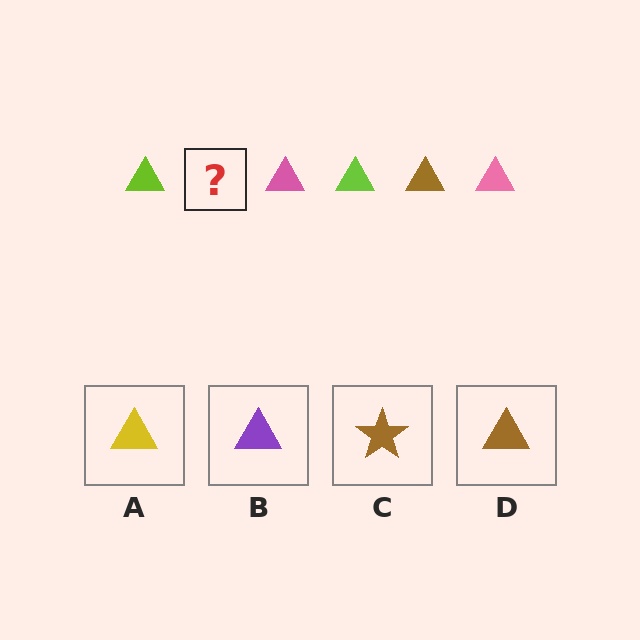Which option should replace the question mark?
Option D.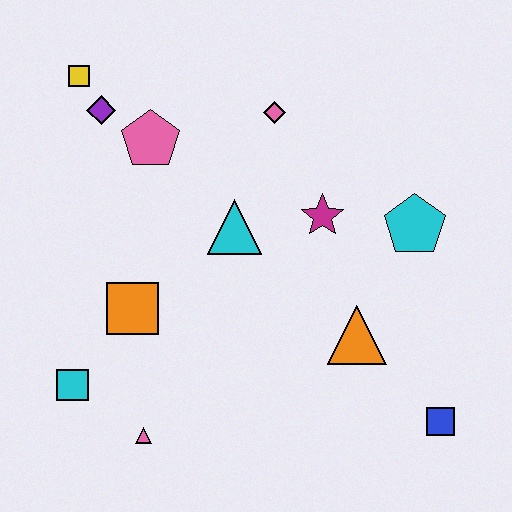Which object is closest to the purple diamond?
The yellow square is closest to the purple diamond.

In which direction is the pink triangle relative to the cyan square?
The pink triangle is to the right of the cyan square.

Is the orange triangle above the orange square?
No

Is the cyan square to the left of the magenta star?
Yes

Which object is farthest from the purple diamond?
The blue square is farthest from the purple diamond.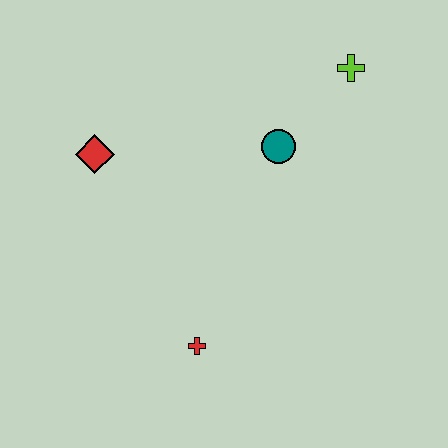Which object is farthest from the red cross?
The lime cross is farthest from the red cross.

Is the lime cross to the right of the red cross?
Yes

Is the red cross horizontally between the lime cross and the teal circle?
No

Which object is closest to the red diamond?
The teal circle is closest to the red diamond.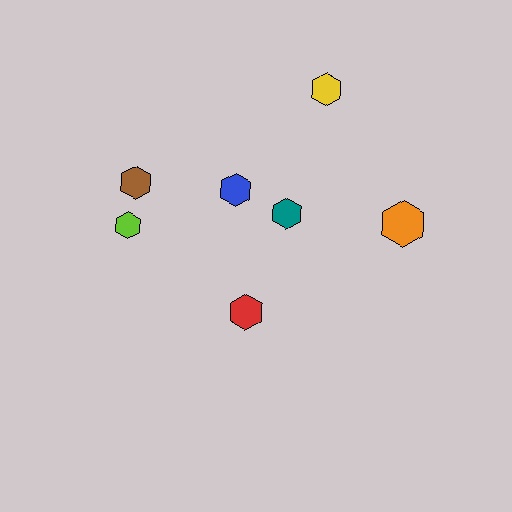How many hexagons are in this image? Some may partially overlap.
There are 7 hexagons.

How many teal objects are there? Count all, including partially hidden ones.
There is 1 teal object.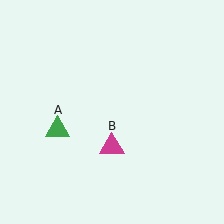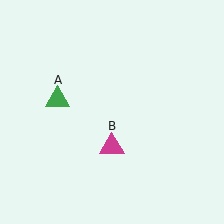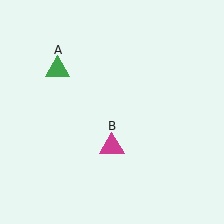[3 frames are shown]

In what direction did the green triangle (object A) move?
The green triangle (object A) moved up.